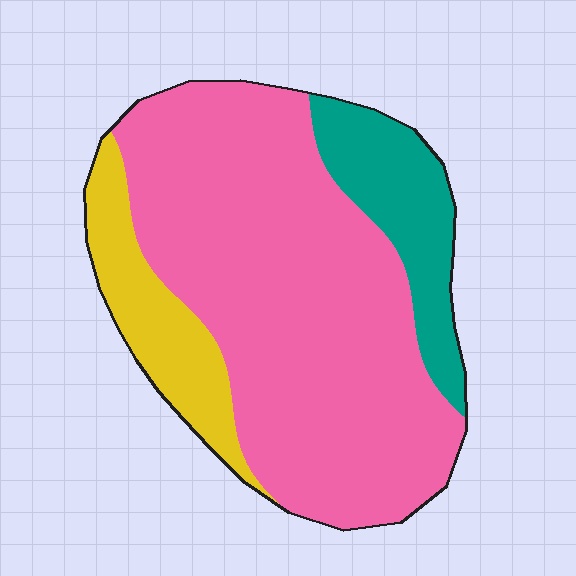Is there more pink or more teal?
Pink.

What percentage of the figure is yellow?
Yellow covers 15% of the figure.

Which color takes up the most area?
Pink, at roughly 70%.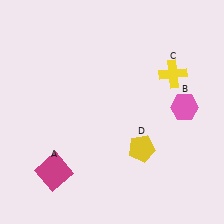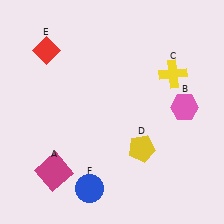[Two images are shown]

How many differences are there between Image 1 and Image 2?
There are 2 differences between the two images.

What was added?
A red diamond (E), a blue circle (F) were added in Image 2.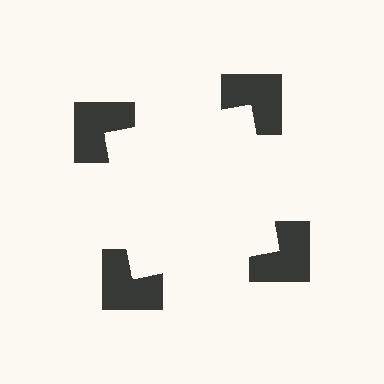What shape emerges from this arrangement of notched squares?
An illusory square — its edges are inferred from the aligned wedge cuts in the notched squares, not physically drawn.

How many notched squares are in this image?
There are 4 — one at each vertex of the illusory square.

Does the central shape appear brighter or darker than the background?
It typically appears slightly brighter than the background, even though no actual brightness change is drawn.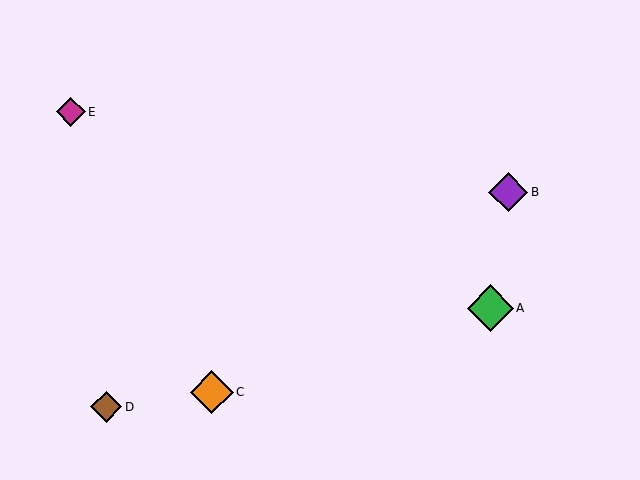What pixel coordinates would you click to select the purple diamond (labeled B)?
Click at (508, 192) to select the purple diamond B.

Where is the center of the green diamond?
The center of the green diamond is at (490, 308).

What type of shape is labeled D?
Shape D is a brown diamond.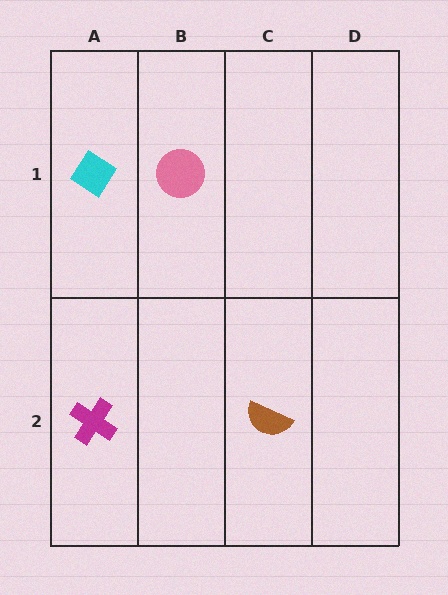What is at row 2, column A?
A magenta cross.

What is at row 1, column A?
A cyan diamond.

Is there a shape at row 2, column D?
No, that cell is empty.